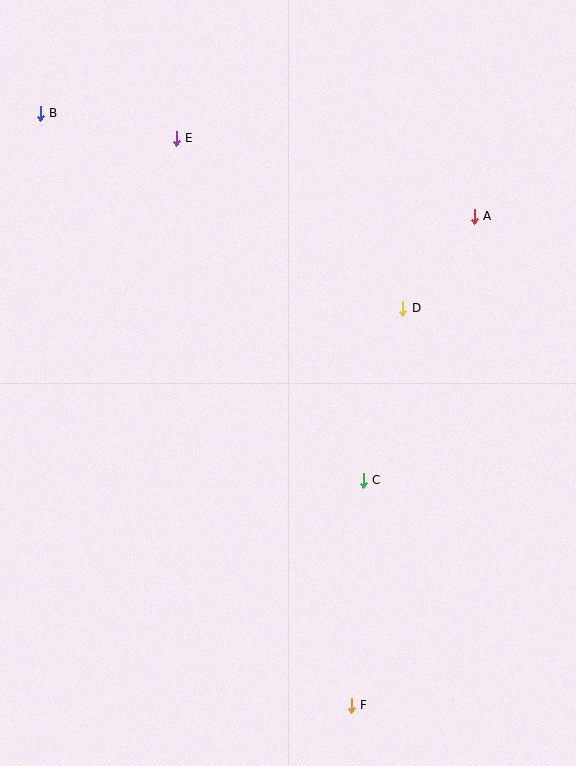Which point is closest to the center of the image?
Point C at (363, 480) is closest to the center.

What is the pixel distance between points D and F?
The distance between D and F is 400 pixels.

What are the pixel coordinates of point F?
Point F is at (351, 705).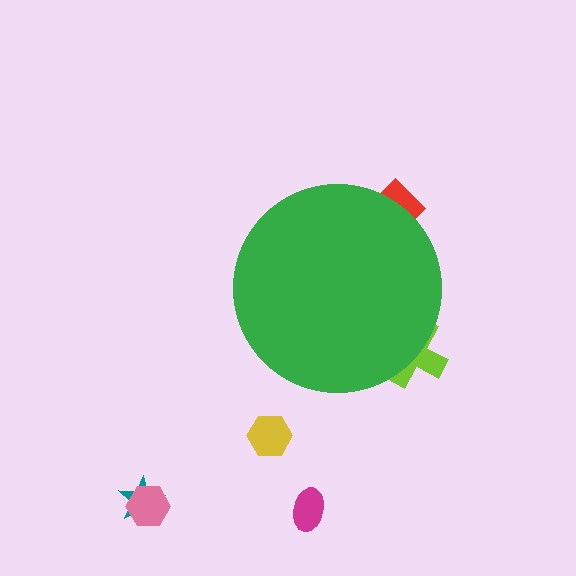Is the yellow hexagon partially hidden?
No, the yellow hexagon is fully visible.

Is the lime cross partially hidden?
Yes, the lime cross is partially hidden behind the green circle.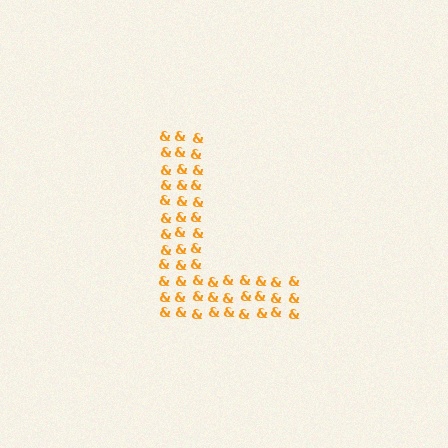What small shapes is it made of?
It is made of small ampersands.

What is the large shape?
The large shape is the letter L.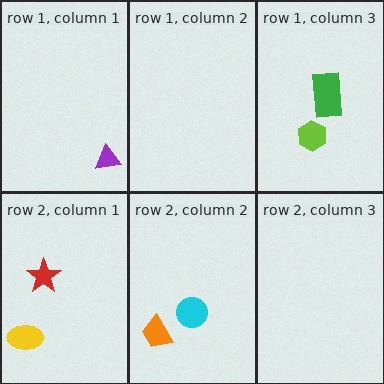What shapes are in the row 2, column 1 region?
The red star, the yellow ellipse.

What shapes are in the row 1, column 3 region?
The lime hexagon, the green rectangle.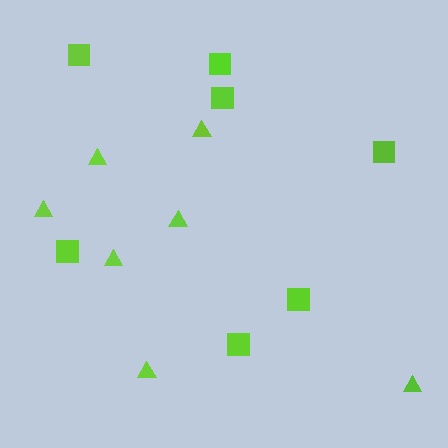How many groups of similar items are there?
There are 2 groups: one group of triangles (7) and one group of squares (7).